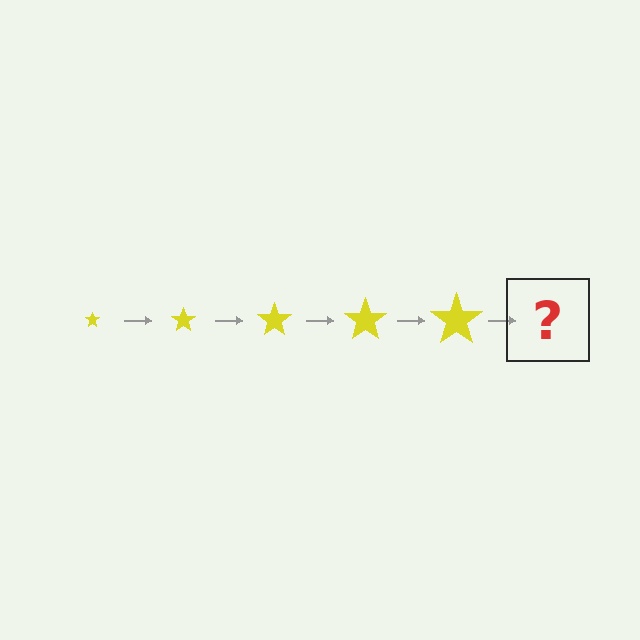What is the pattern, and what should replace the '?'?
The pattern is that the star gets progressively larger each step. The '?' should be a yellow star, larger than the previous one.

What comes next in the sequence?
The next element should be a yellow star, larger than the previous one.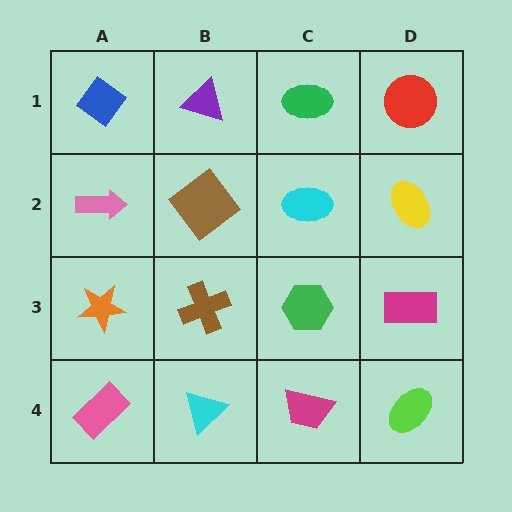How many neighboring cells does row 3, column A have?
3.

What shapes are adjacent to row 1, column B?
A brown diamond (row 2, column B), a blue diamond (row 1, column A), a green ellipse (row 1, column C).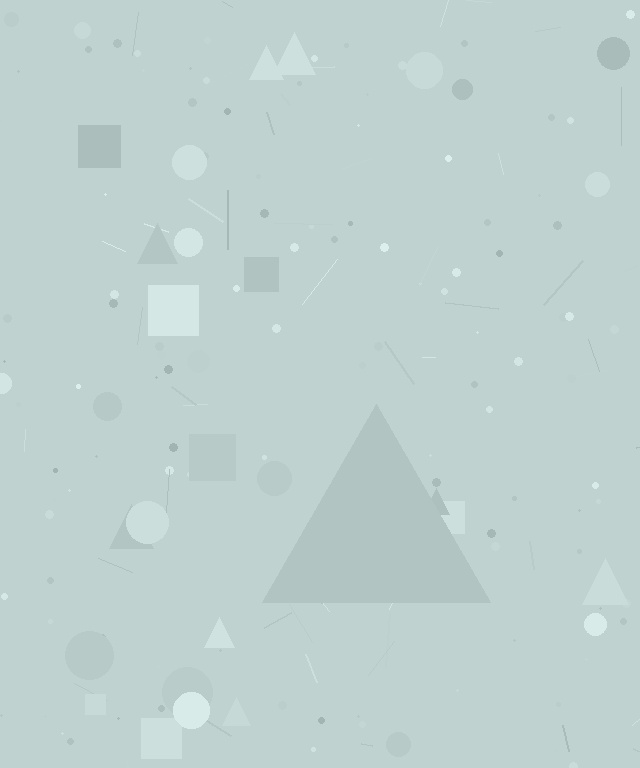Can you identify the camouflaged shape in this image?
The camouflaged shape is a triangle.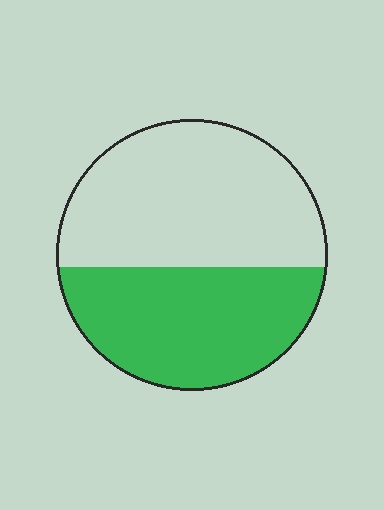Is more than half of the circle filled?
No.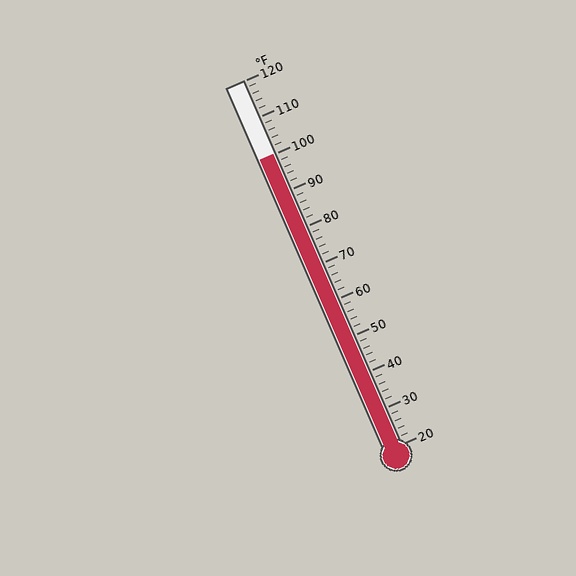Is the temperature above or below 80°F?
The temperature is above 80°F.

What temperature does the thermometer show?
The thermometer shows approximately 100°F.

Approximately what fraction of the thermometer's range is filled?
The thermometer is filled to approximately 80% of its range.